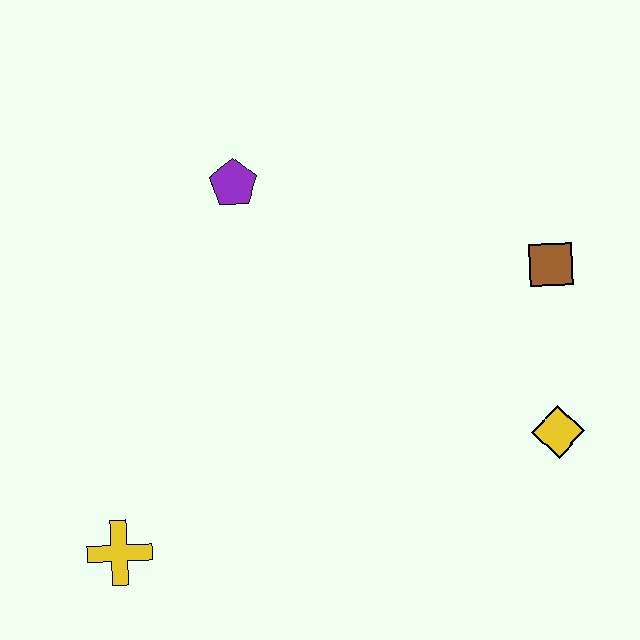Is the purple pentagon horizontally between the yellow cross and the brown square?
Yes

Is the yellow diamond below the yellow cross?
No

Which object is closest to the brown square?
The yellow diamond is closest to the brown square.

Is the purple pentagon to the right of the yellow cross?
Yes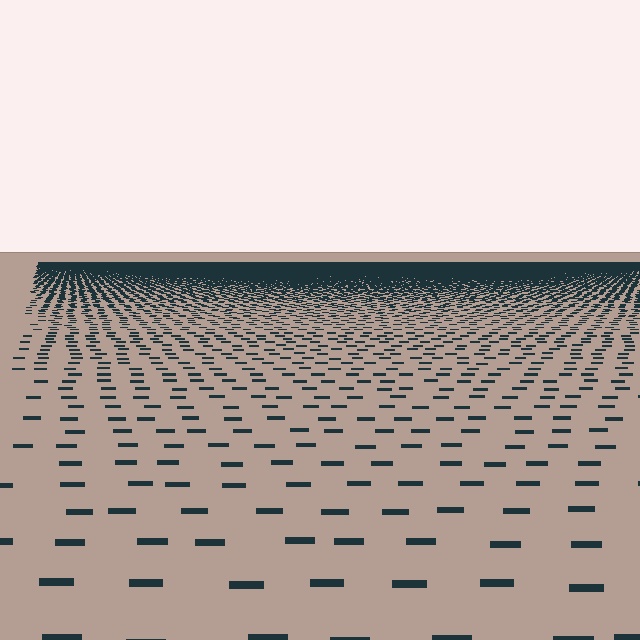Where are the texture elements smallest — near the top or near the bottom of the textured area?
Near the top.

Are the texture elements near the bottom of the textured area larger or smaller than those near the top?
Larger. Near the bottom, elements are closer to the viewer and appear at a bigger on-screen size.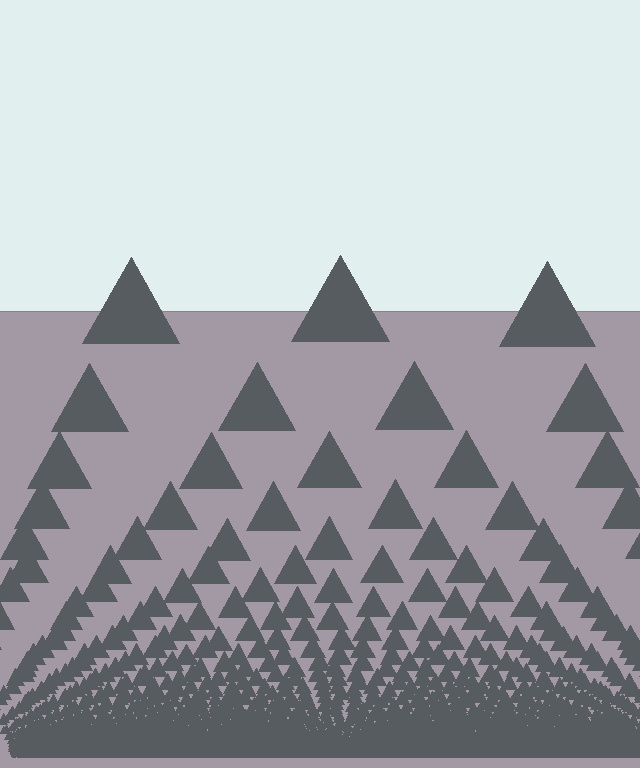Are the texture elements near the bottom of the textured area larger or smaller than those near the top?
Smaller. The gradient is inverted — elements near the bottom are smaller and denser.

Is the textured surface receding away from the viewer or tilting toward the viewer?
The surface appears to tilt toward the viewer. Texture elements get larger and sparser toward the top.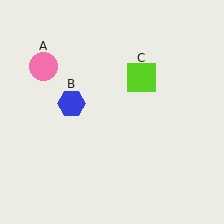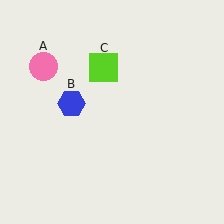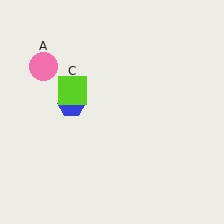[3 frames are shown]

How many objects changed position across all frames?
1 object changed position: lime square (object C).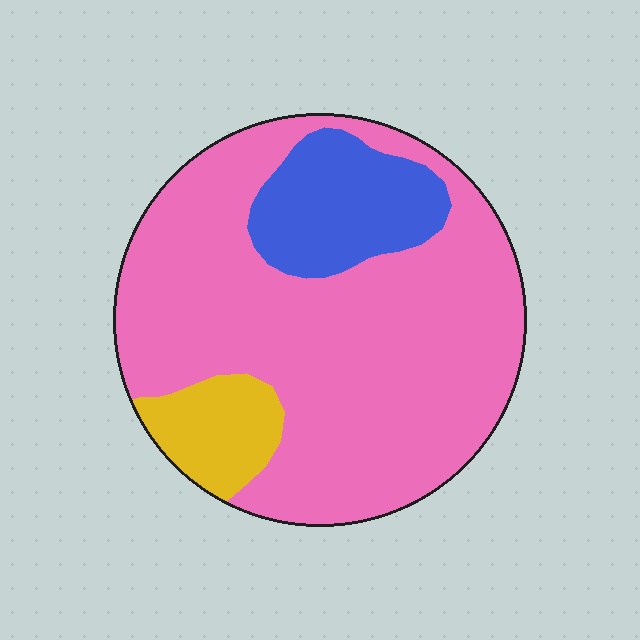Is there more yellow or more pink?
Pink.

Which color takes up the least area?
Yellow, at roughly 10%.